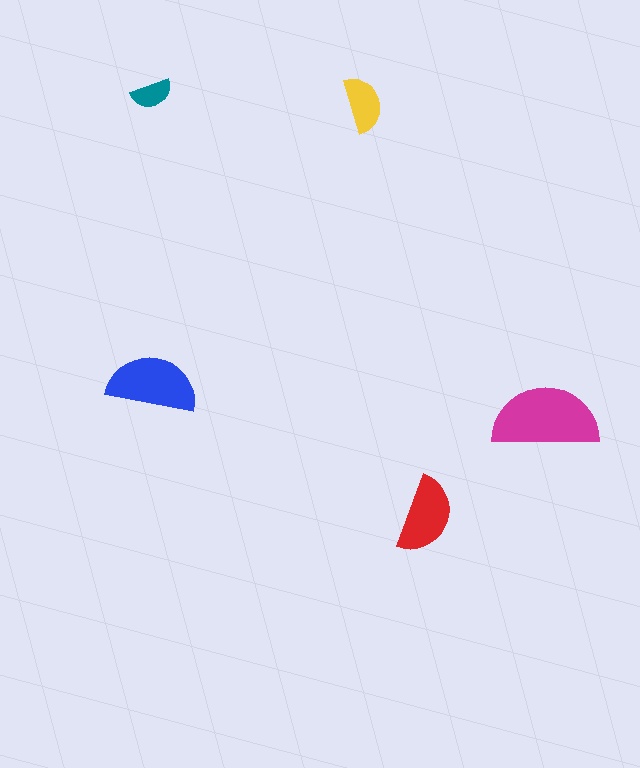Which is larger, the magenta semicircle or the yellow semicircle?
The magenta one.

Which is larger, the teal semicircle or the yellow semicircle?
The yellow one.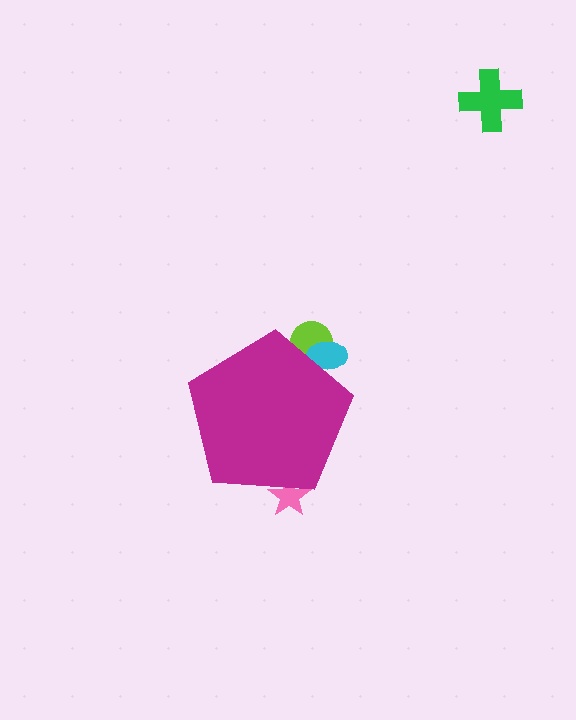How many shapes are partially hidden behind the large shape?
3 shapes are partially hidden.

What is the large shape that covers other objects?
A magenta pentagon.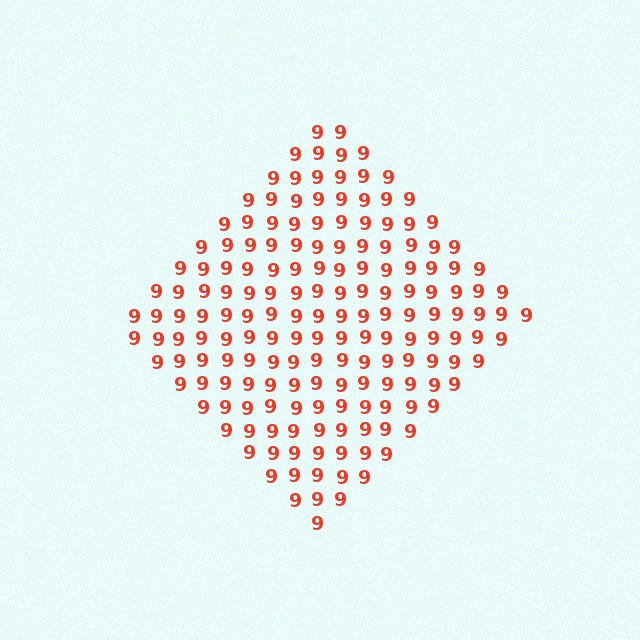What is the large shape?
The large shape is a diamond.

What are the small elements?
The small elements are digit 9's.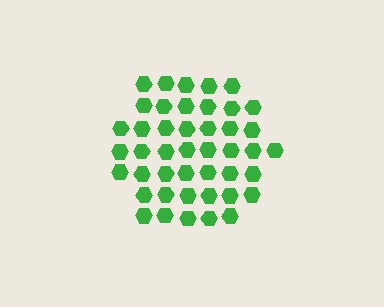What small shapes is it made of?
It is made of small hexagons.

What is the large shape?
The large shape is a hexagon.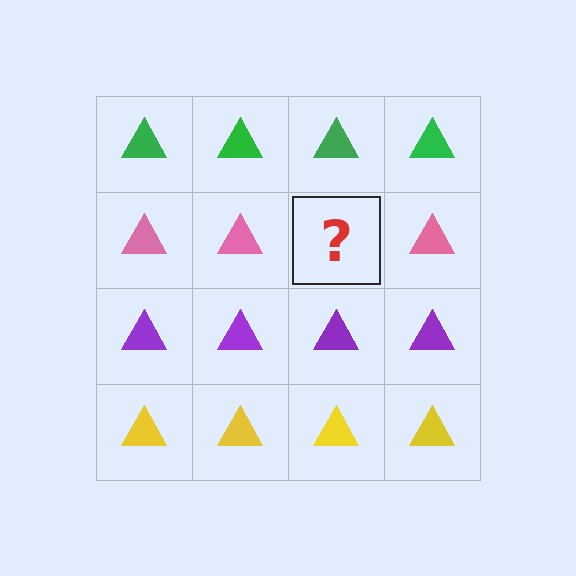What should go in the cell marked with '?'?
The missing cell should contain a pink triangle.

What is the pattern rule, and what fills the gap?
The rule is that each row has a consistent color. The gap should be filled with a pink triangle.